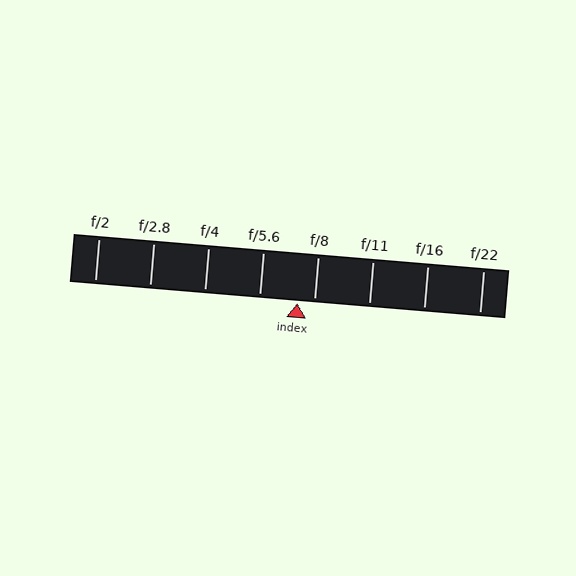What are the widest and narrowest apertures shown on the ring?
The widest aperture shown is f/2 and the narrowest is f/22.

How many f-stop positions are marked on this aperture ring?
There are 8 f-stop positions marked.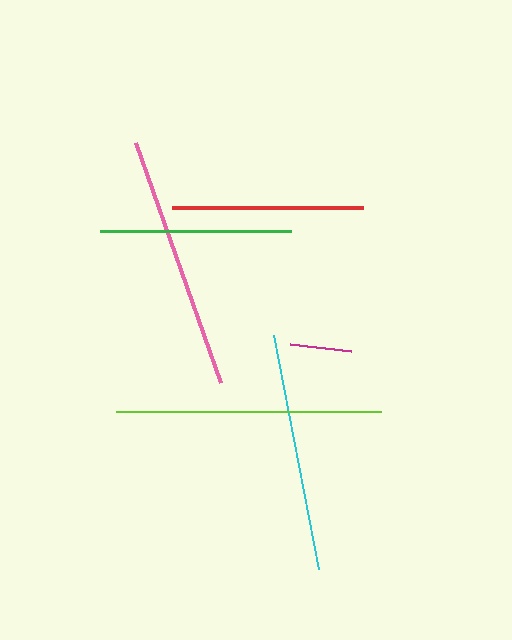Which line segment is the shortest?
The magenta line is the shortest at approximately 62 pixels.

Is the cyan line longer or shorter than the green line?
The cyan line is longer than the green line.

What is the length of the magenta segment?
The magenta segment is approximately 62 pixels long.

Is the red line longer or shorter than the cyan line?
The cyan line is longer than the red line.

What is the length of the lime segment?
The lime segment is approximately 265 pixels long.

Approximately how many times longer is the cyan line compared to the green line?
The cyan line is approximately 1.2 times the length of the green line.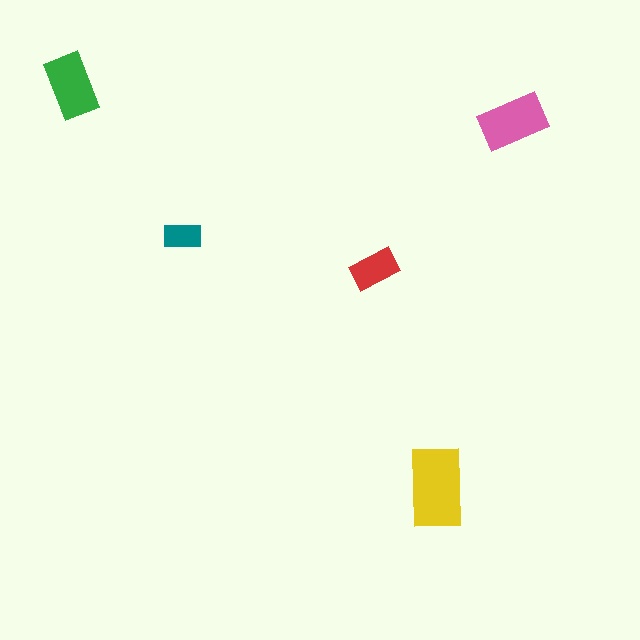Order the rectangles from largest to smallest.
the yellow one, the pink one, the green one, the red one, the teal one.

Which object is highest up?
The green rectangle is topmost.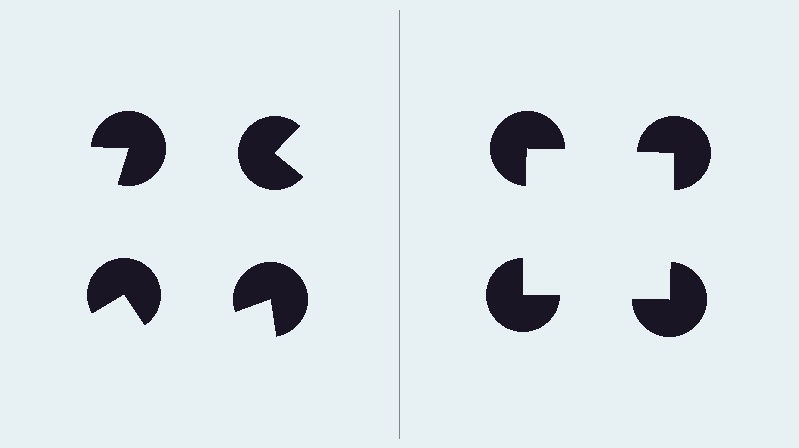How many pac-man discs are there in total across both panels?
8 — 4 on each side.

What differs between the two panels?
The pac-man discs are positioned identically on both sides; only the wedge orientations differ. On the right they align to a square; on the left they are misaligned.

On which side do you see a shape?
An illusory square appears on the right side. On the left side the wedge cuts are rotated, so no coherent shape forms.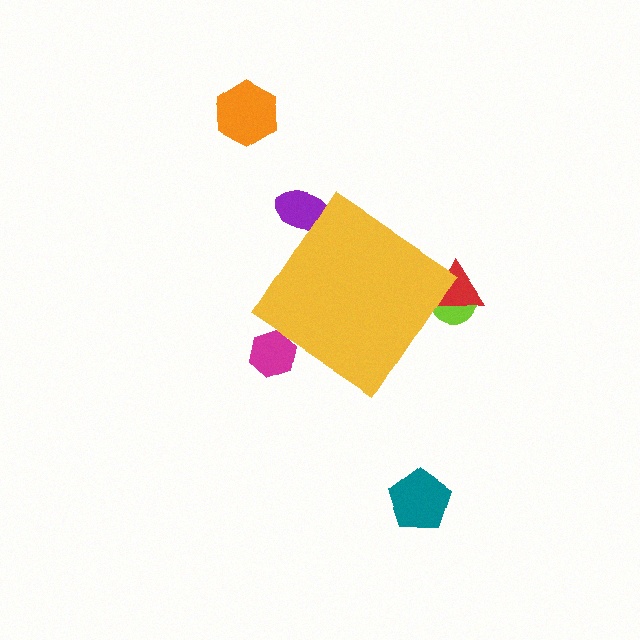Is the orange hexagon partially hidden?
No, the orange hexagon is fully visible.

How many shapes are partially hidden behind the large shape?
4 shapes are partially hidden.